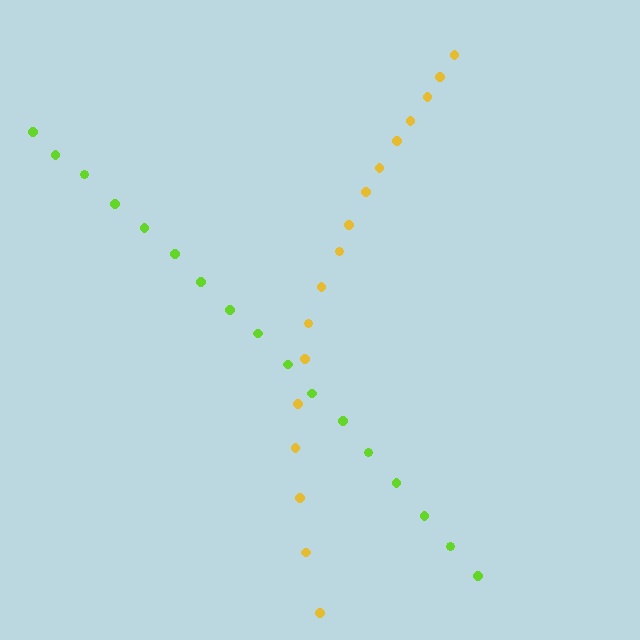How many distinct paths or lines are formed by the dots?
There are 2 distinct paths.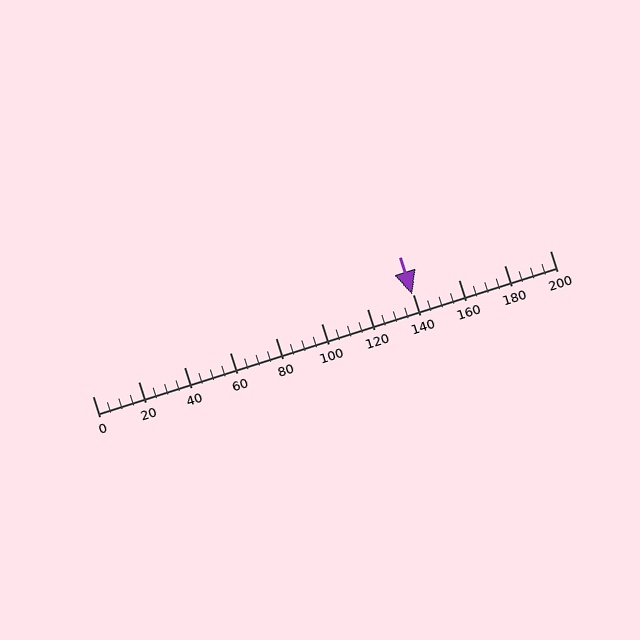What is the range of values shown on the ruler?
The ruler shows values from 0 to 200.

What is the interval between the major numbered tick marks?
The major tick marks are spaced 20 units apart.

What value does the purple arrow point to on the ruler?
The purple arrow points to approximately 140.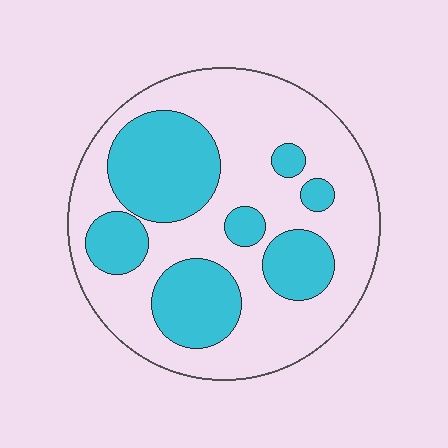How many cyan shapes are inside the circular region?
7.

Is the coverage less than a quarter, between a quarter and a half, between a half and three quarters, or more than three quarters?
Between a quarter and a half.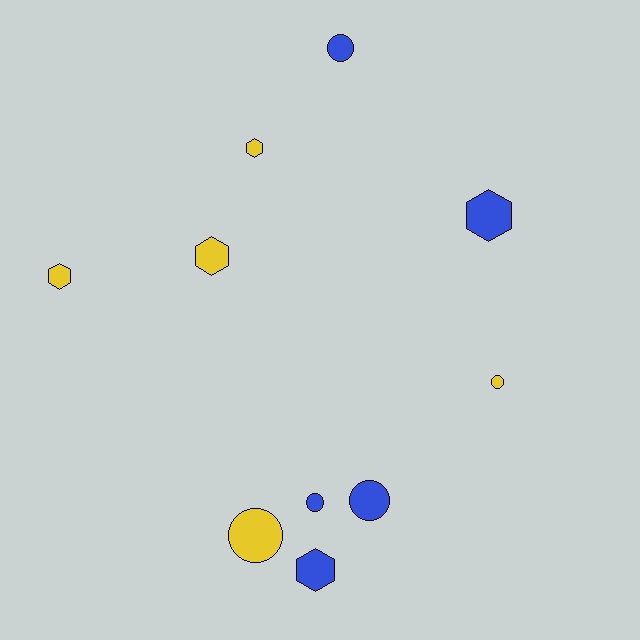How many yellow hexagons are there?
There are 3 yellow hexagons.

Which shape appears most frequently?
Circle, with 5 objects.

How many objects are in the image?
There are 10 objects.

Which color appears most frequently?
Blue, with 5 objects.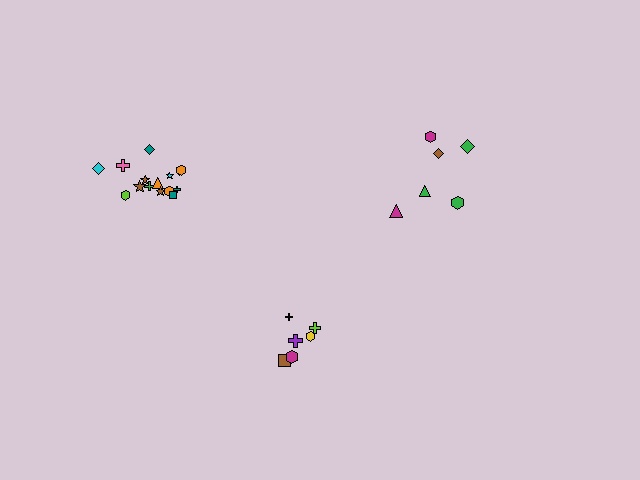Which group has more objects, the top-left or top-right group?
The top-left group.